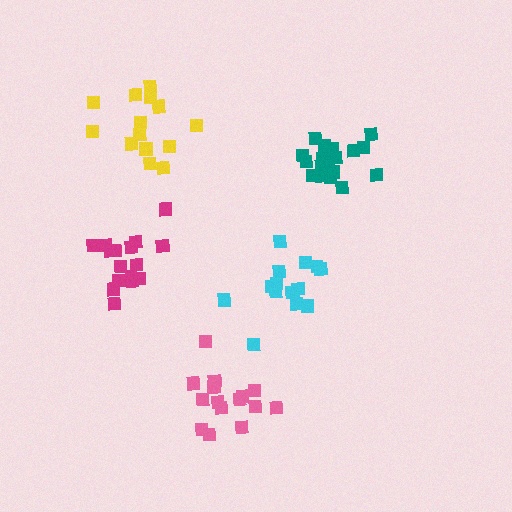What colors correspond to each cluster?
The clusters are colored: teal, cyan, magenta, pink, yellow.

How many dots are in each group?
Group 1: 18 dots, Group 2: 14 dots, Group 3: 17 dots, Group 4: 15 dots, Group 5: 14 dots (78 total).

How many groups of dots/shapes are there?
There are 5 groups.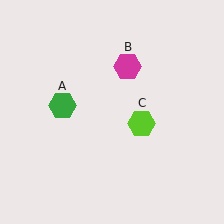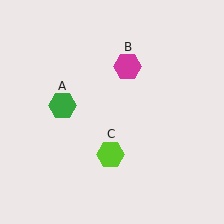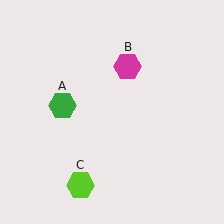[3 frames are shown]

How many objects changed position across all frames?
1 object changed position: lime hexagon (object C).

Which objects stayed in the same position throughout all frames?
Green hexagon (object A) and magenta hexagon (object B) remained stationary.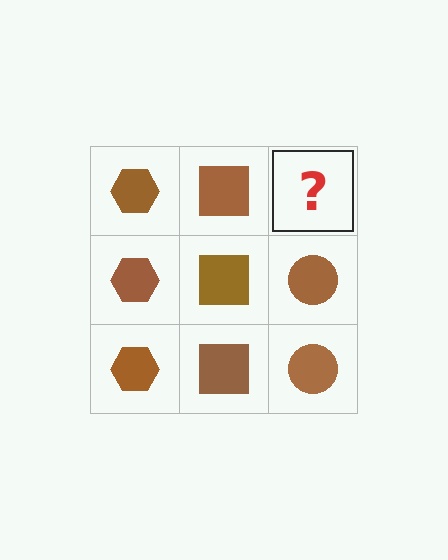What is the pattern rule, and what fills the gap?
The rule is that each column has a consistent shape. The gap should be filled with a brown circle.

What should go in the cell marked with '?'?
The missing cell should contain a brown circle.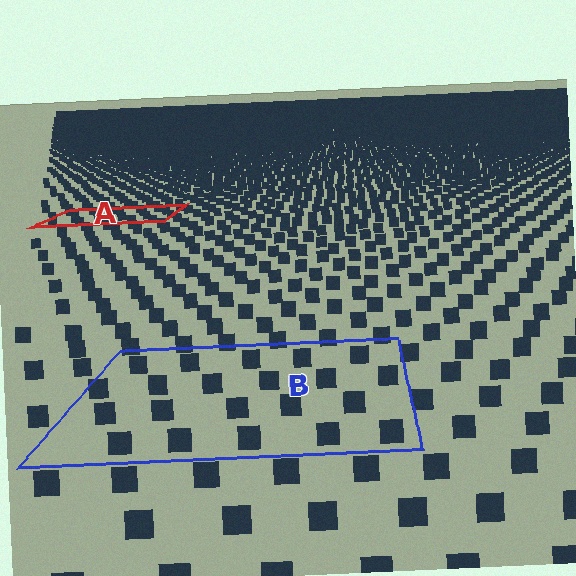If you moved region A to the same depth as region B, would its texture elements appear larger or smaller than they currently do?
They would appear larger. At a closer depth, the same texture elements are projected at a bigger on-screen size.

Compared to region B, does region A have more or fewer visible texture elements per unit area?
Region A has more texture elements per unit area — they are packed more densely because it is farther away.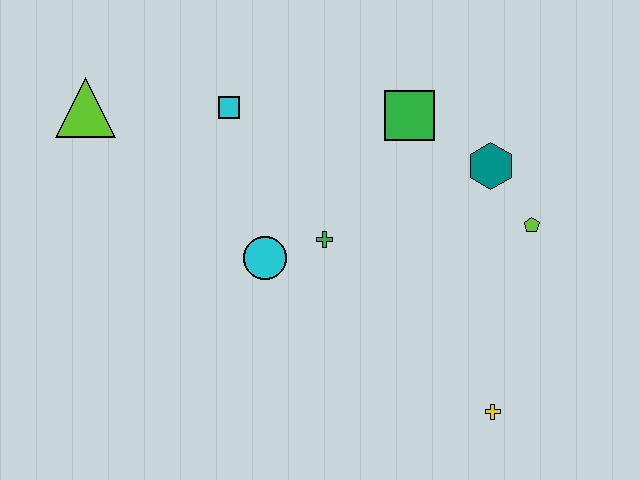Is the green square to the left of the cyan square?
No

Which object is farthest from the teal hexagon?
The lime triangle is farthest from the teal hexagon.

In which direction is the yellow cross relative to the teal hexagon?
The yellow cross is below the teal hexagon.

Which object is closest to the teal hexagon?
The lime pentagon is closest to the teal hexagon.